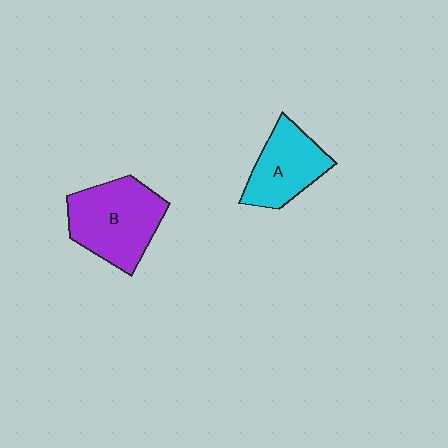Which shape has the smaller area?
Shape A (cyan).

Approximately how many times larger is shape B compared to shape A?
Approximately 1.3 times.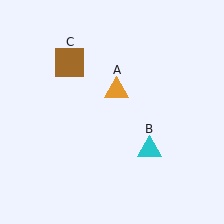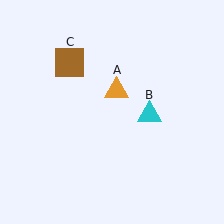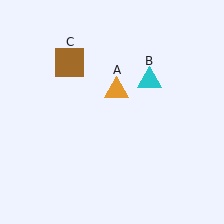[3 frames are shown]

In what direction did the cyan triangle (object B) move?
The cyan triangle (object B) moved up.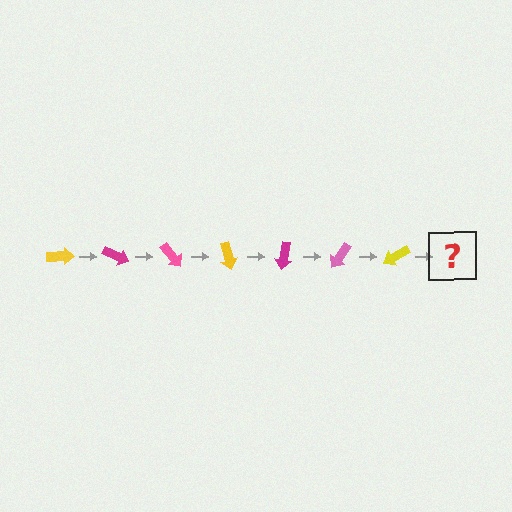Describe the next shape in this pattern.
It should be a magenta arrow, rotated 175 degrees from the start.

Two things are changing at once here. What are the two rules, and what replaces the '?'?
The two rules are that it rotates 25 degrees each step and the color cycles through yellow, magenta, and pink. The '?' should be a magenta arrow, rotated 175 degrees from the start.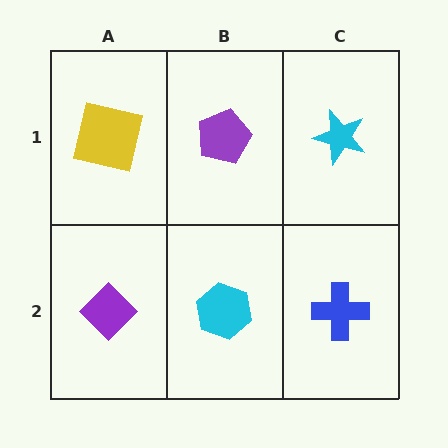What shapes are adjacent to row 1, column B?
A cyan hexagon (row 2, column B), a yellow square (row 1, column A), a cyan star (row 1, column C).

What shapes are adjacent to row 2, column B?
A purple pentagon (row 1, column B), a purple diamond (row 2, column A), a blue cross (row 2, column C).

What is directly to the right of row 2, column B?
A blue cross.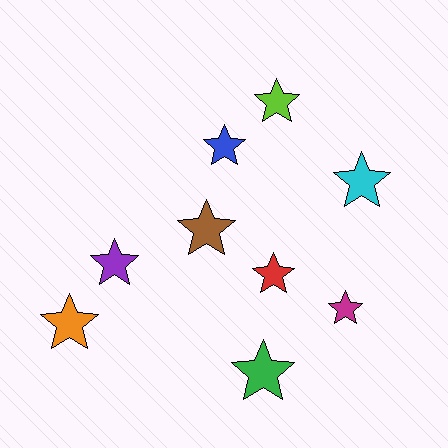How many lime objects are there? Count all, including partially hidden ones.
There is 1 lime object.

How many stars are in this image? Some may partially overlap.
There are 9 stars.